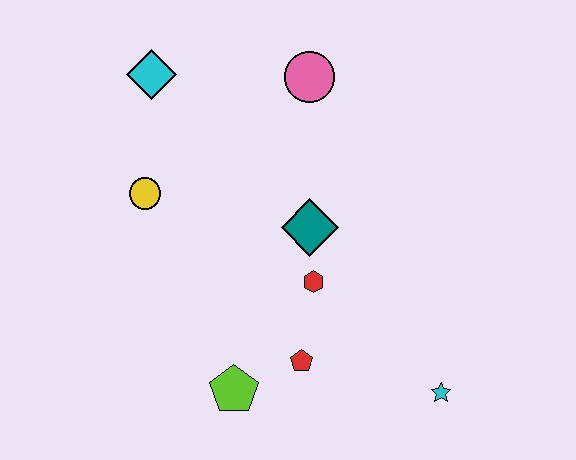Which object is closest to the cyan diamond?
The yellow circle is closest to the cyan diamond.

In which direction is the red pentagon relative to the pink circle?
The red pentagon is below the pink circle.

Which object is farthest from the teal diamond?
The cyan diamond is farthest from the teal diamond.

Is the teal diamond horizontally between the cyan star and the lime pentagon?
Yes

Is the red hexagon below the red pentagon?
No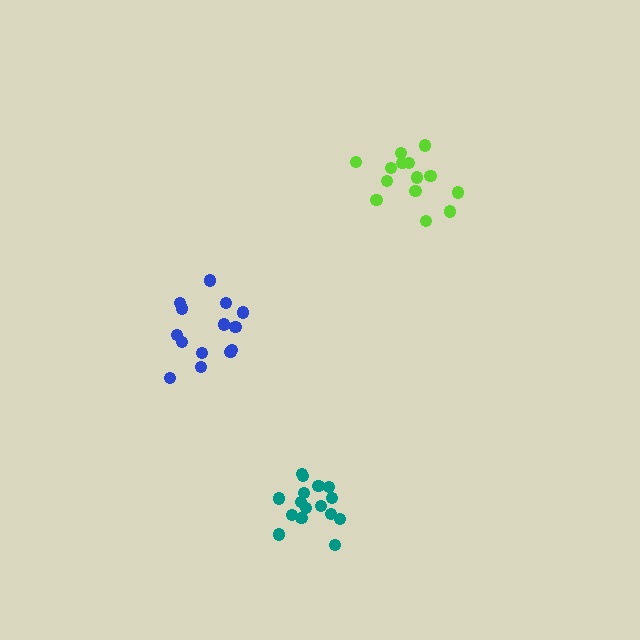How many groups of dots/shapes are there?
There are 3 groups.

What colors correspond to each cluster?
The clusters are colored: blue, lime, teal.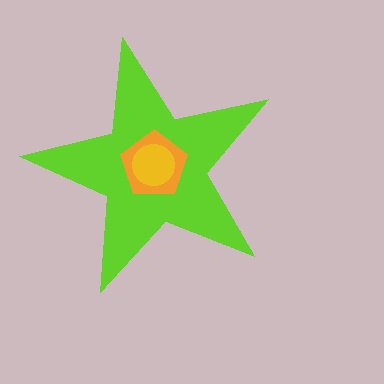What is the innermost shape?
The yellow circle.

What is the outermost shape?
The lime star.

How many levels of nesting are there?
3.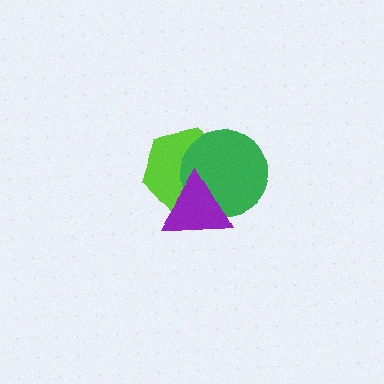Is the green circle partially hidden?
Yes, it is partially covered by another shape.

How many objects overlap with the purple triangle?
2 objects overlap with the purple triangle.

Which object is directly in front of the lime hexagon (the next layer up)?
The green circle is directly in front of the lime hexagon.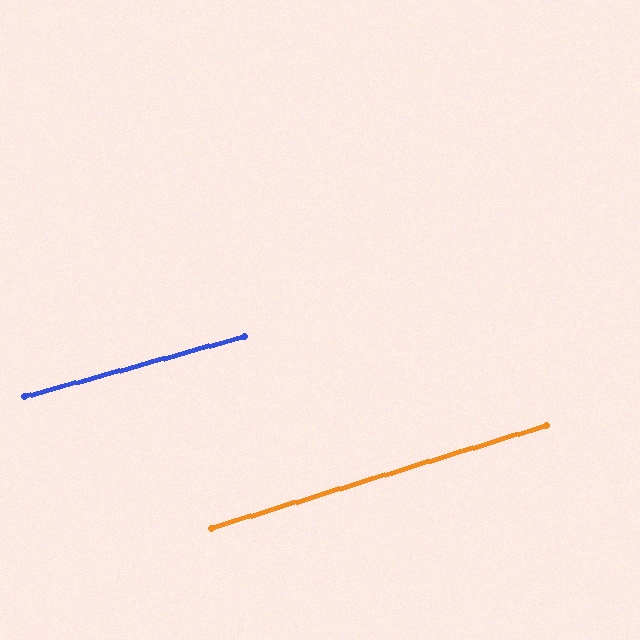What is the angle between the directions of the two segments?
Approximately 2 degrees.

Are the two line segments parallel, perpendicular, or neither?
Parallel — their directions differ by only 1.6°.